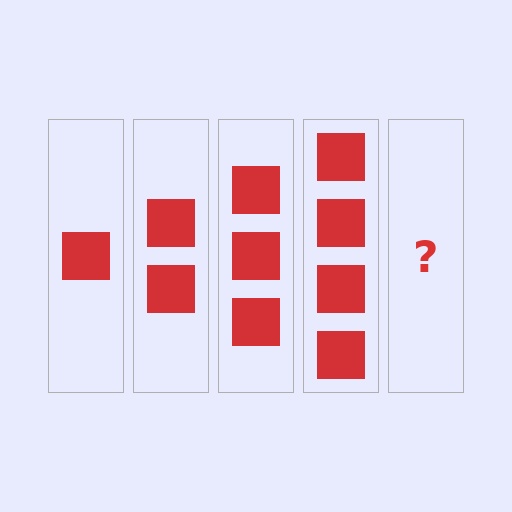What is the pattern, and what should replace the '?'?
The pattern is that each step adds one more square. The '?' should be 5 squares.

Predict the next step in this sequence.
The next step is 5 squares.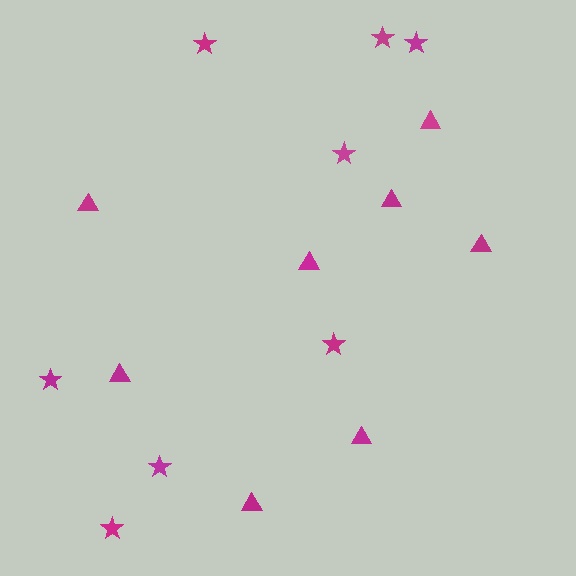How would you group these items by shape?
There are 2 groups: one group of stars (8) and one group of triangles (8).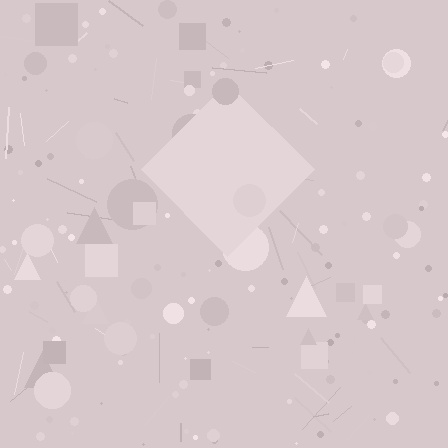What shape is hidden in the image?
A diamond is hidden in the image.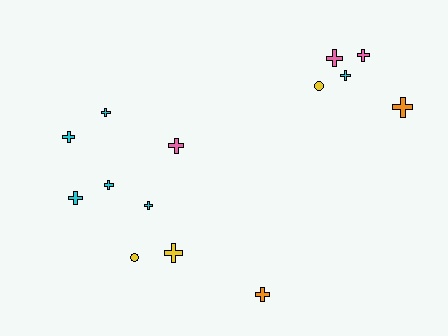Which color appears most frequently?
Cyan, with 6 objects.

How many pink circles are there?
There are no pink circles.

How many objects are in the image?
There are 14 objects.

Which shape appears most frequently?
Cross, with 12 objects.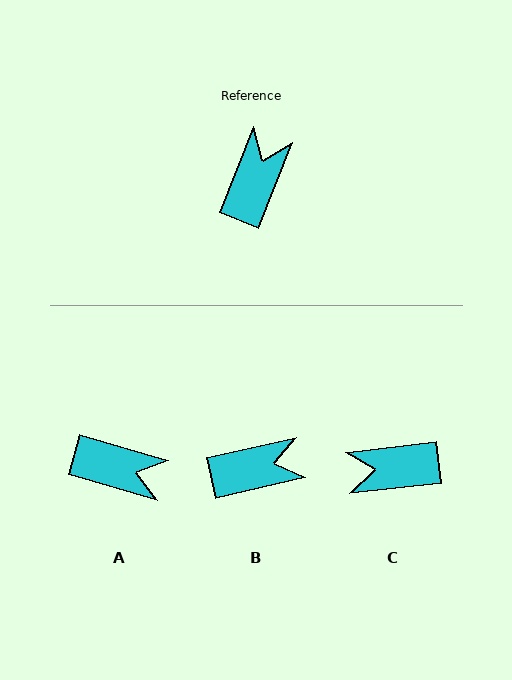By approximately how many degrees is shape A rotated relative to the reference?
Approximately 84 degrees clockwise.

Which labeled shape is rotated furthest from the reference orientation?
C, about 118 degrees away.